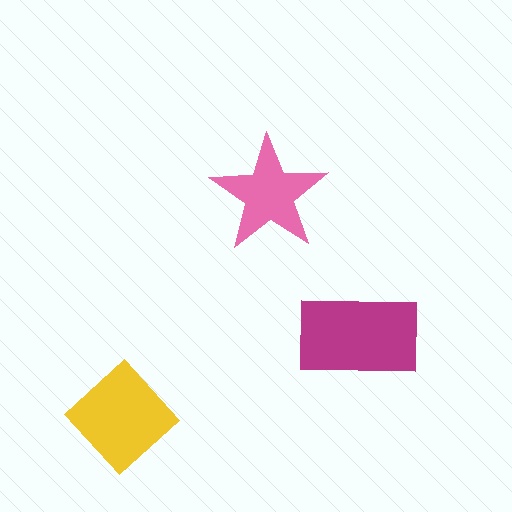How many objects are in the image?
There are 3 objects in the image.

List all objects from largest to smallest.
The magenta rectangle, the yellow diamond, the pink star.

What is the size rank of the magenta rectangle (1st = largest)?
1st.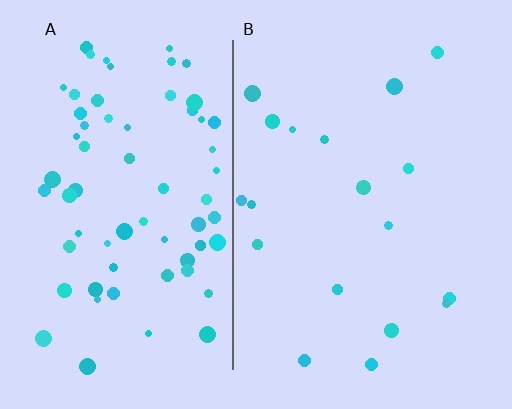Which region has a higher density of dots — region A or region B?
A (the left).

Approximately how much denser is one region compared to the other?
Approximately 3.5× — region A over region B.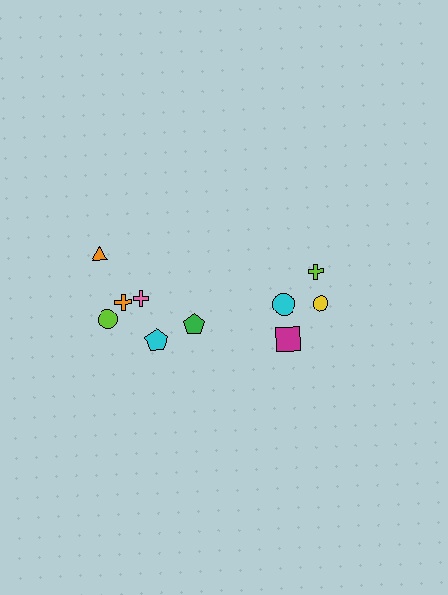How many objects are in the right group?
There are 4 objects.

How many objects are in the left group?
There are 6 objects.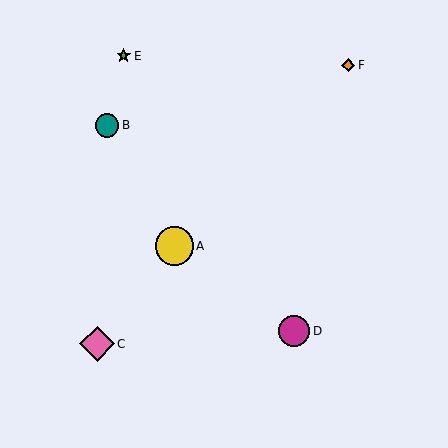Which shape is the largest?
The yellow circle (labeled A) is the largest.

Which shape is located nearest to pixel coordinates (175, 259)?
The yellow circle (labeled A) at (174, 246) is nearest to that location.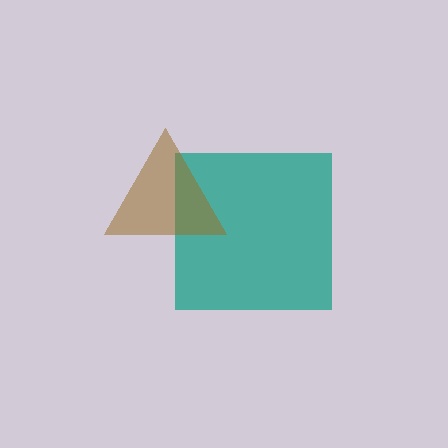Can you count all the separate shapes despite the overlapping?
Yes, there are 2 separate shapes.